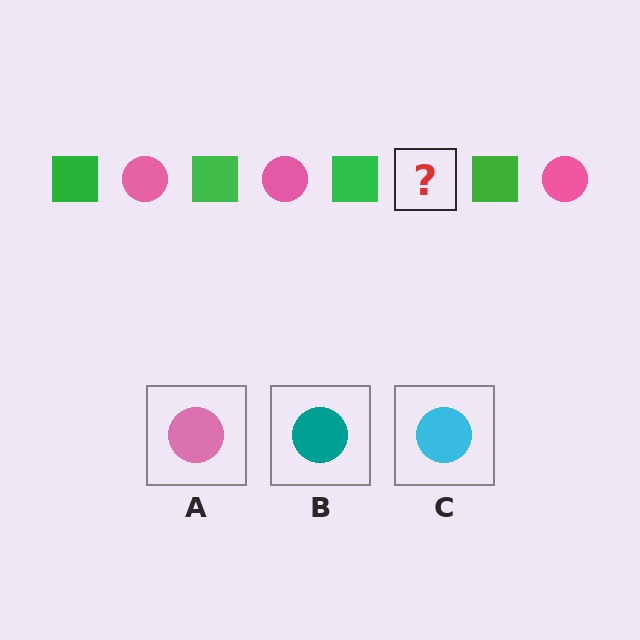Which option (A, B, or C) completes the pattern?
A.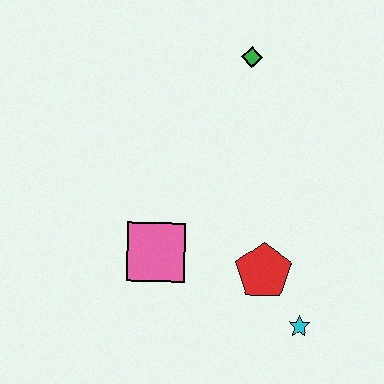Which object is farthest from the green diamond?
The cyan star is farthest from the green diamond.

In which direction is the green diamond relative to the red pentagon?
The green diamond is above the red pentagon.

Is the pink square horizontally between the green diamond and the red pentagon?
No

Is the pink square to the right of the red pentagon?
No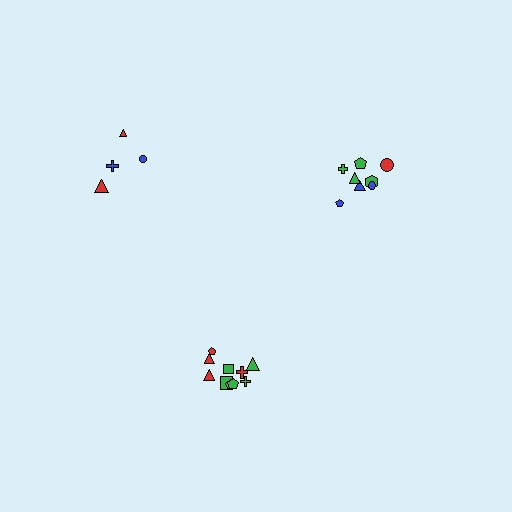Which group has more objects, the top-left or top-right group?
The top-right group.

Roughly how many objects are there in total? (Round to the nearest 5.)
Roughly 20 objects in total.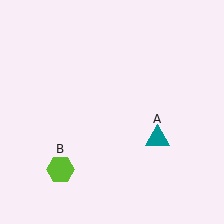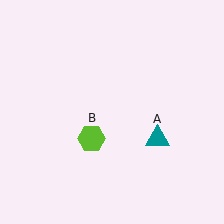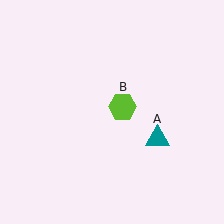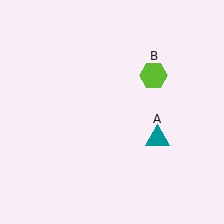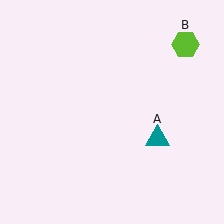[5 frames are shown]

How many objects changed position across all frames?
1 object changed position: lime hexagon (object B).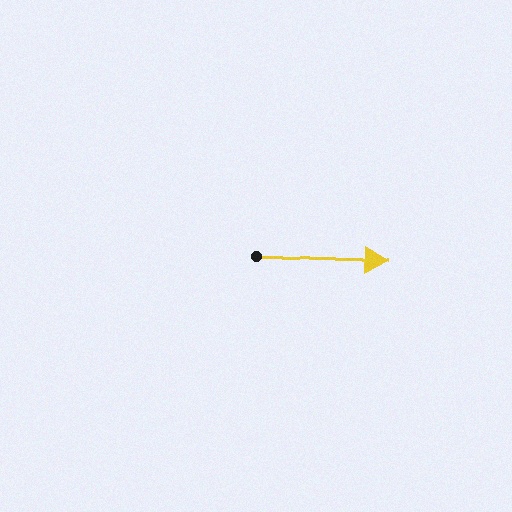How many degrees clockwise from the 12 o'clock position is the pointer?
Approximately 93 degrees.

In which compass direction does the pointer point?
East.